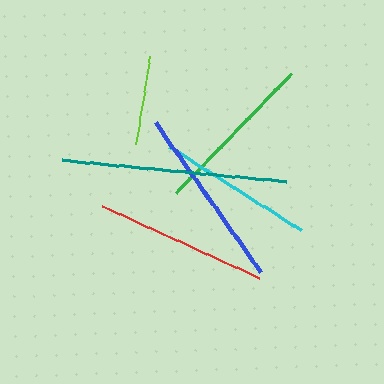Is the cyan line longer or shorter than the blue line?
The blue line is longer than the cyan line.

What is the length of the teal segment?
The teal segment is approximately 225 pixels long.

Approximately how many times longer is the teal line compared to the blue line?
The teal line is approximately 1.2 times the length of the blue line.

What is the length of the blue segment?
The blue segment is approximately 182 pixels long.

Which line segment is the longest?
The teal line is the longest at approximately 225 pixels.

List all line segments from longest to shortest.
From longest to shortest: teal, blue, red, green, cyan, lime.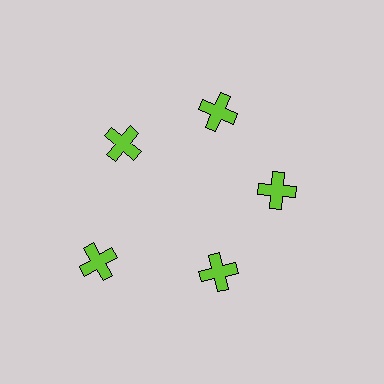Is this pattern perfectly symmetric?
No. The 5 lime crosses are arranged in a ring, but one element near the 8 o'clock position is pushed outward from the center, breaking the 5-fold rotational symmetry.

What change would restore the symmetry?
The symmetry would be restored by moving it inward, back onto the ring so that all 5 crosses sit at equal angles and equal distance from the center.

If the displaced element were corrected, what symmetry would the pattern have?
It would have 5-fold rotational symmetry — the pattern would map onto itself every 72 degrees.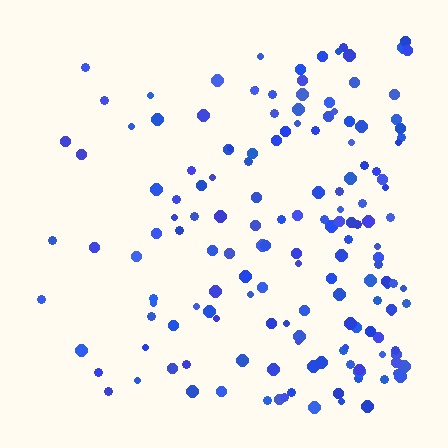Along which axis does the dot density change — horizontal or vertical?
Horizontal.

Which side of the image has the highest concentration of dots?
The right.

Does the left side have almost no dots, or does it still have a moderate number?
Still a moderate number, just noticeably fewer than the right.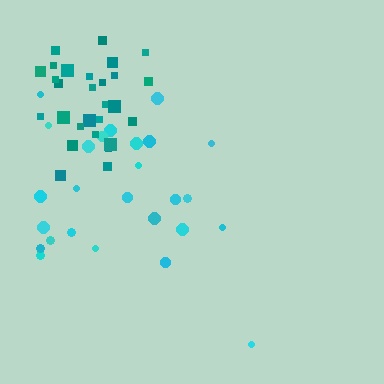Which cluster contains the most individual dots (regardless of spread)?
Teal (28).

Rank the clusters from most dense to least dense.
teal, cyan.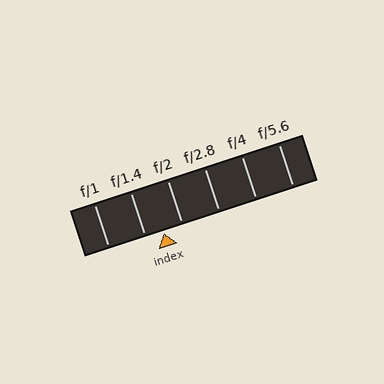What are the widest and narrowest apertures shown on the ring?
The widest aperture shown is f/1 and the narrowest is f/5.6.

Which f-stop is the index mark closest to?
The index mark is closest to f/1.4.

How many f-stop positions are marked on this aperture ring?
There are 6 f-stop positions marked.